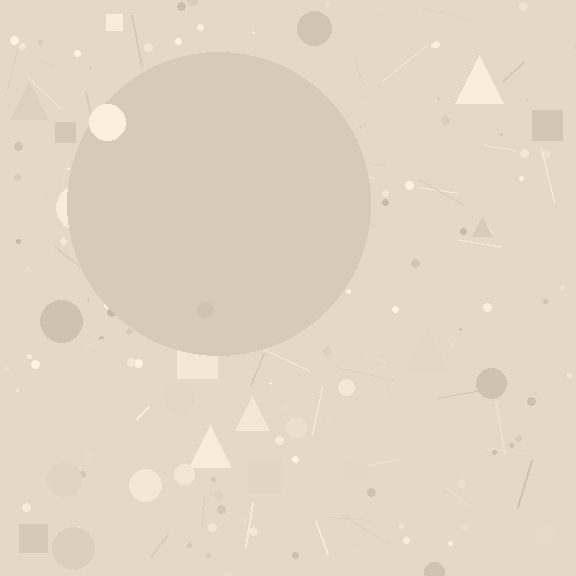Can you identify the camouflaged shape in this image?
The camouflaged shape is a circle.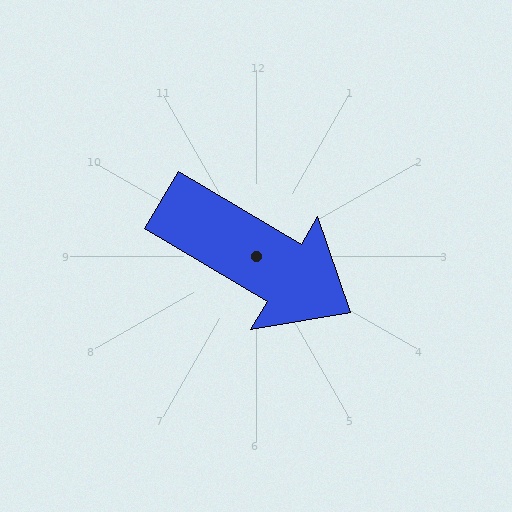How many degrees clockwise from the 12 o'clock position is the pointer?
Approximately 121 degrees.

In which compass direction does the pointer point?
Southeast.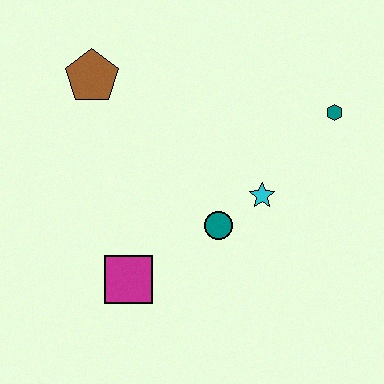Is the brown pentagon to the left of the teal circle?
Yes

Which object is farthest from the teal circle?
The brown pentagon is farthest from the teal circle.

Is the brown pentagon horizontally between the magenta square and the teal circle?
No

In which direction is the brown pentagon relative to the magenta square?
The brown pentagon is above the magenta square.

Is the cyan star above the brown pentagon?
No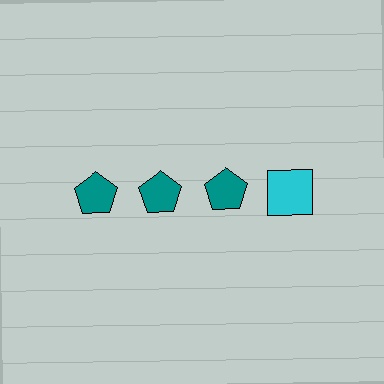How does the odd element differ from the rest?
It differs in both color (cyan instead of teal) and shape (square instead of pentagon).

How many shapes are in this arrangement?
There are 4 shapes arranged in a grid pattern.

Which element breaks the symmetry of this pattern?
The cyan square in the top row, second from right column breaks the symmetry. All other shapes are teal pentagons.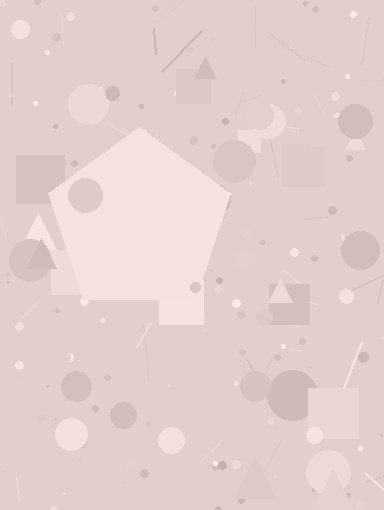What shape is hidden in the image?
A pentagon is hidden in the image.